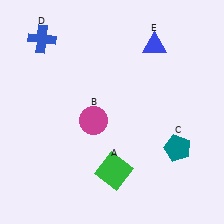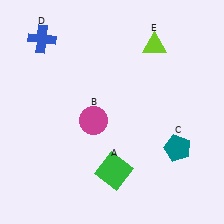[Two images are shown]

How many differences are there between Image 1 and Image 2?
There is 1 difference between the two images.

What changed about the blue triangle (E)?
In Image 1, E is blue. In Image 2, it changed to lime.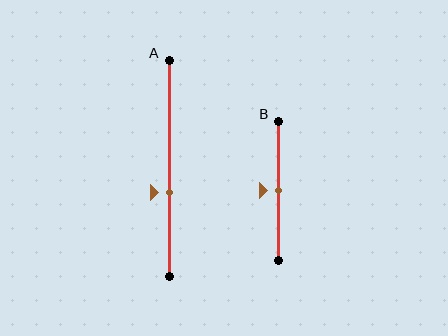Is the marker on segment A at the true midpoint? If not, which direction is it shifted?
No, the marker on segment A is shifted downward by about 11% of the segment length.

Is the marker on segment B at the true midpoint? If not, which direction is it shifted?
Yes, the marker on segment B is at the true midpoint.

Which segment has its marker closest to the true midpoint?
Segment B has its marker closest to the true midpoint.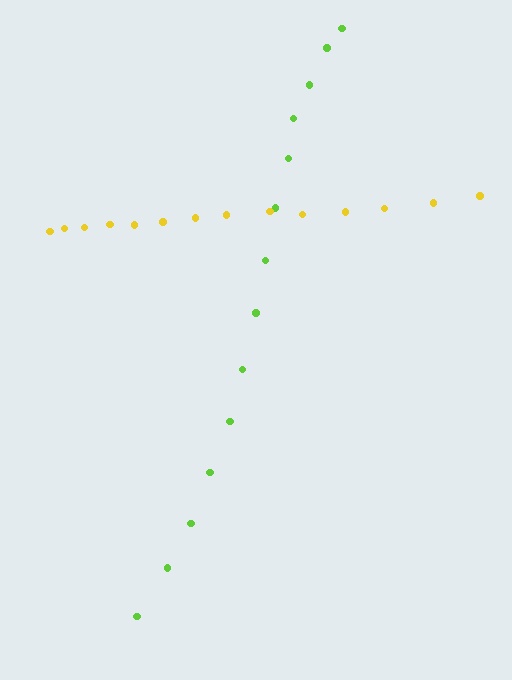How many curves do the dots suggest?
There are 2 distinct paths.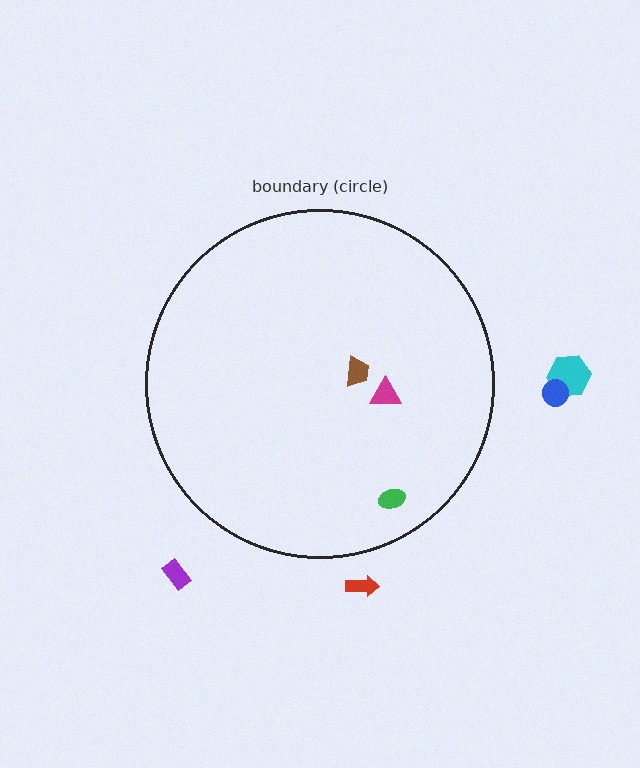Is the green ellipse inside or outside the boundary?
Inside.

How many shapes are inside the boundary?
3 inside, 4 outside.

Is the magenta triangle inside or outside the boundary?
Inside.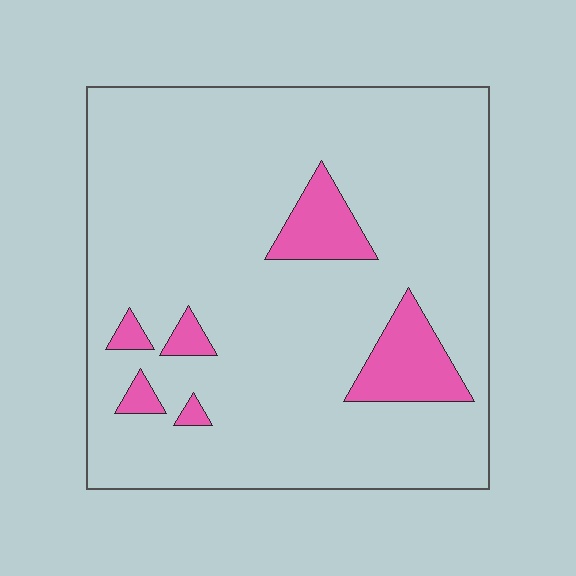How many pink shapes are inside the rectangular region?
6.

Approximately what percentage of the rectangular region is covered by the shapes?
Approximately 10%.